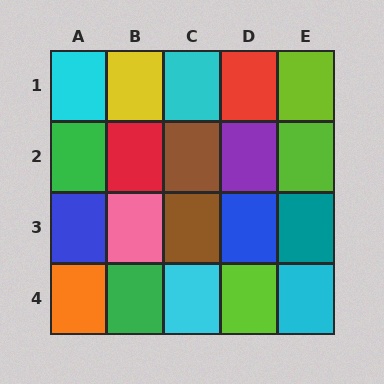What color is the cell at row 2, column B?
Red.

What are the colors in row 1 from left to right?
Cyan, yellow, cyan, red, lime.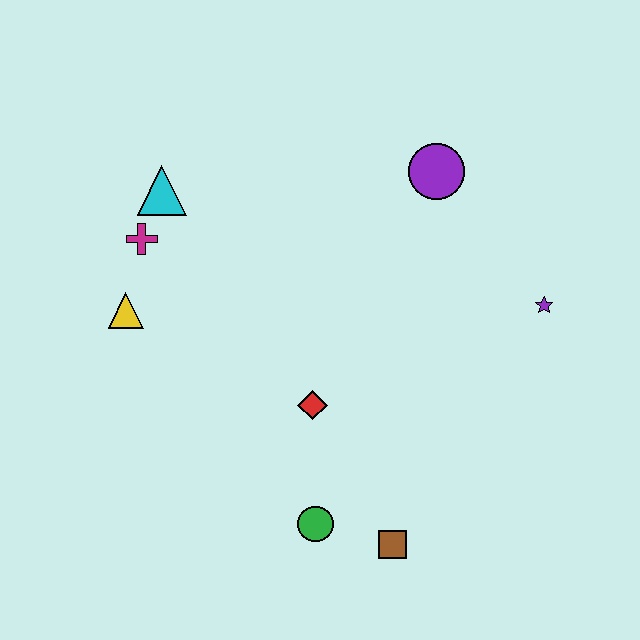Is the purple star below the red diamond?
No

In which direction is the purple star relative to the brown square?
The purple star is above the brown square.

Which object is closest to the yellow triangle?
The magenta cross is closest to the yellow triangle.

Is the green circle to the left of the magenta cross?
No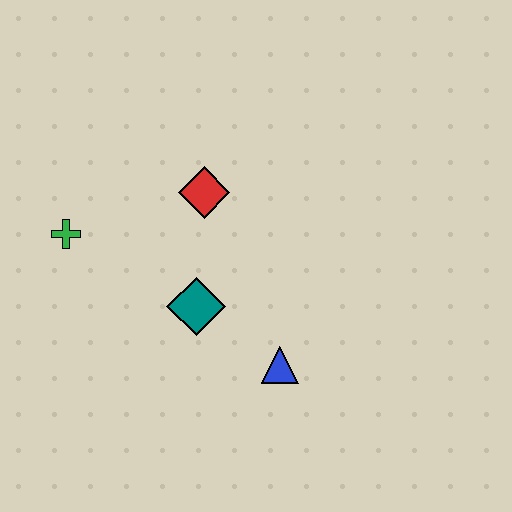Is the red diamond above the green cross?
Yes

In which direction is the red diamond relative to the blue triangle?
The red diamond is above the blue triangle.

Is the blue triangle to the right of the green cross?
Yes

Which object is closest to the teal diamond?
The blue triangle is closest to the teal diamond.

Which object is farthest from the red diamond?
The blue triangle is farthest from the red diamond.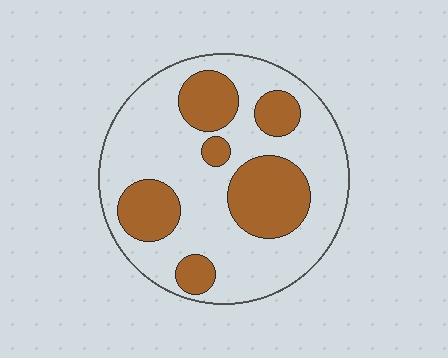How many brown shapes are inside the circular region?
6.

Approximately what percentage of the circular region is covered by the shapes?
Approximately 30%.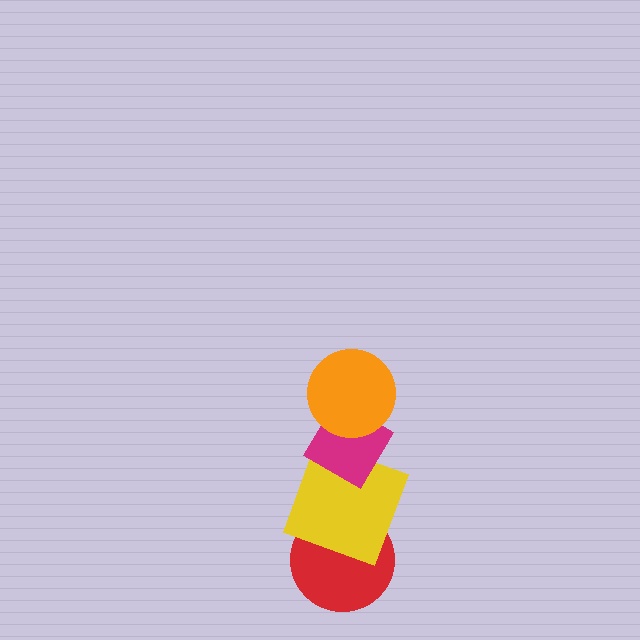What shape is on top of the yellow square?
The magenta diamond is on top of the yellow square.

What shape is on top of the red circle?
The yellow square is on top of the red circle.